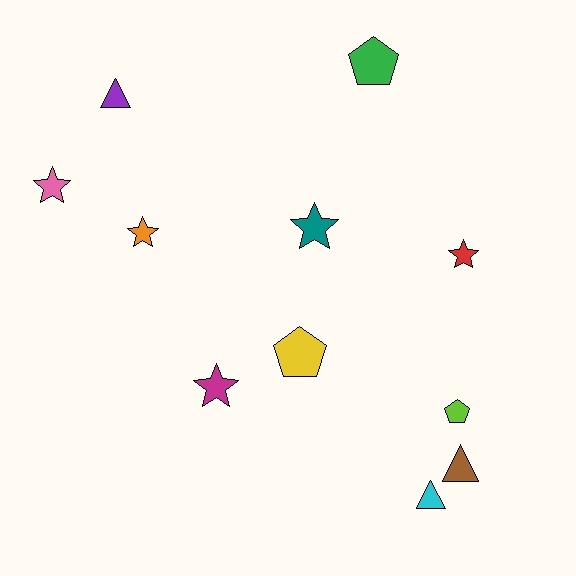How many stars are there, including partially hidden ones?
There are 5 stars.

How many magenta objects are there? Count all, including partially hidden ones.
There is 1 magenta object.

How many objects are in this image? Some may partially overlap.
There are 11 objects.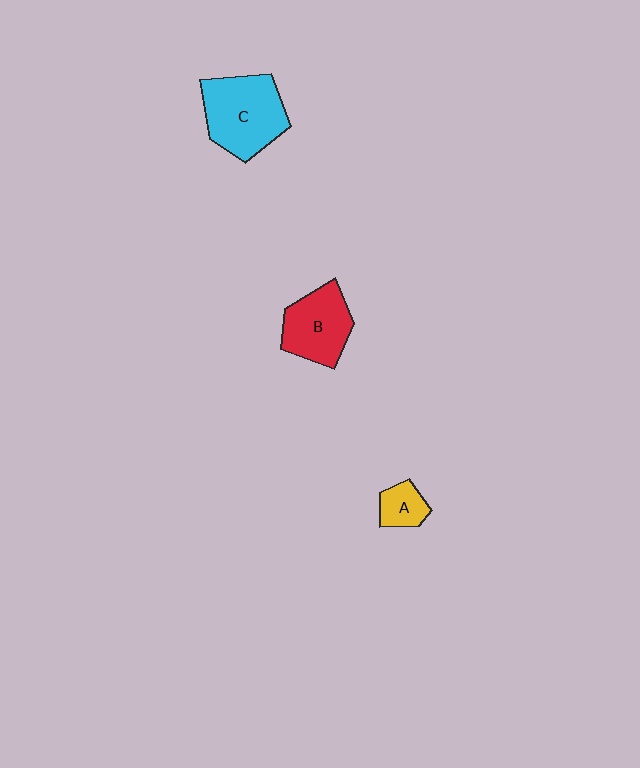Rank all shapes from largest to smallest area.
From largest to smallest: C (cyan), B (red), A (yellow).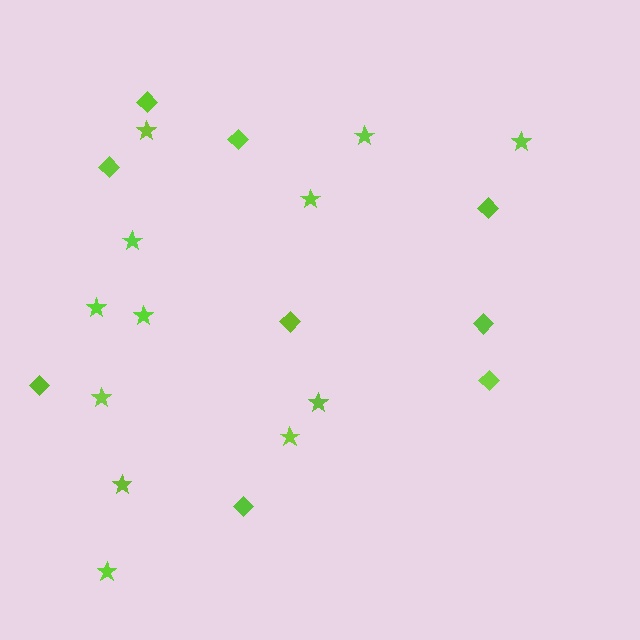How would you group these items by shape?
There are 2 groups: one group of stars (12) and one group of diamonds (9).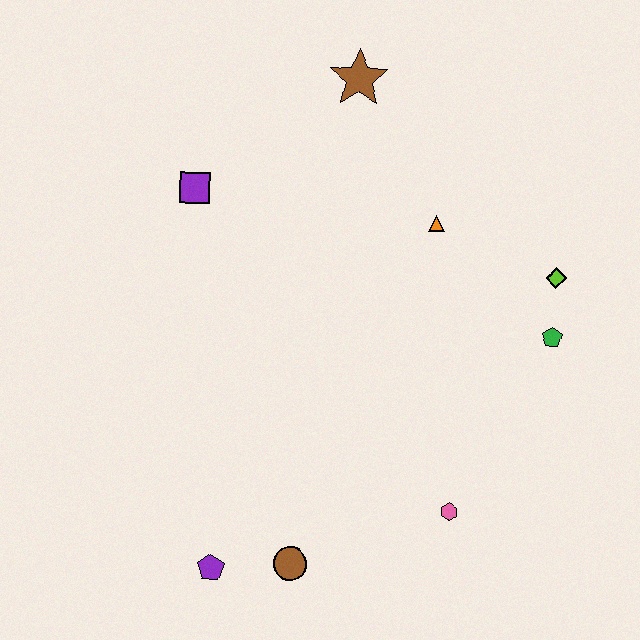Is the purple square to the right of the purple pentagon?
No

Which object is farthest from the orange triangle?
The purple pentagon is farthest from the orange triangle.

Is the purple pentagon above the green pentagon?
No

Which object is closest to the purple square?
The brown star is closest to the purple square.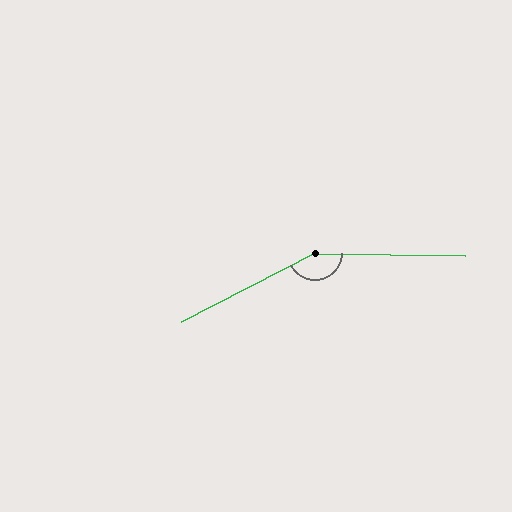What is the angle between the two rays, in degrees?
Approximately 152 degrees.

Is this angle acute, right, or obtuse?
It is obtuse.